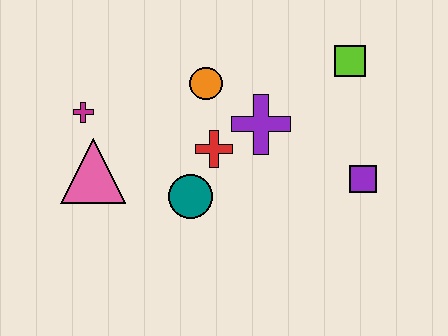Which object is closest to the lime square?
The purple cross is closest to the lime square.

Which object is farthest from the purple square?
The magenta cross is farthest from the purple square.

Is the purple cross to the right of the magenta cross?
Yes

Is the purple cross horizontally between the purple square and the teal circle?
Yes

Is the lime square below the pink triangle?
No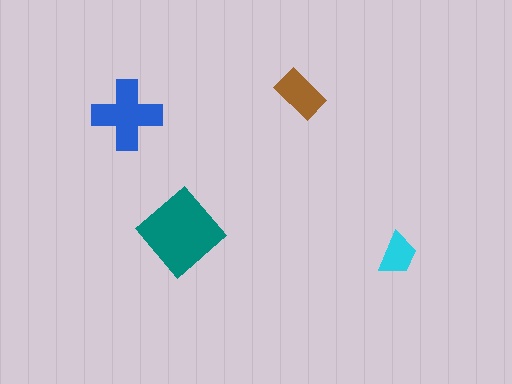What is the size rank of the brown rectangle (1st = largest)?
3rd.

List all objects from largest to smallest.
The teal diamond, the blue cross, the brown rectangle, the cyan trapezoid.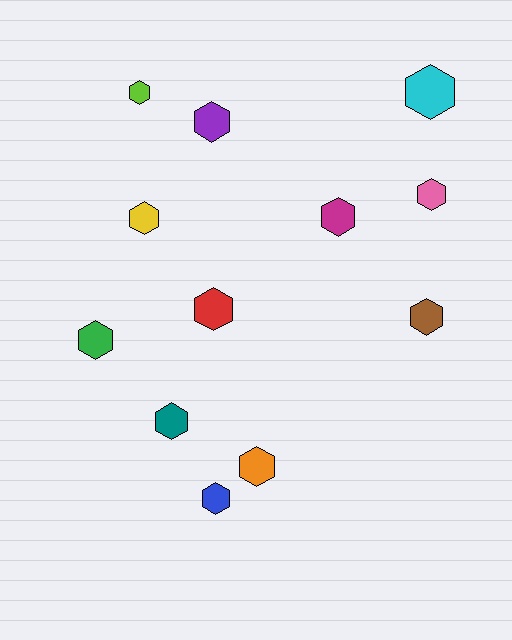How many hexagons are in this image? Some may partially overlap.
There are 12 hexagons.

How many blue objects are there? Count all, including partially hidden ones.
There is 1 blue object.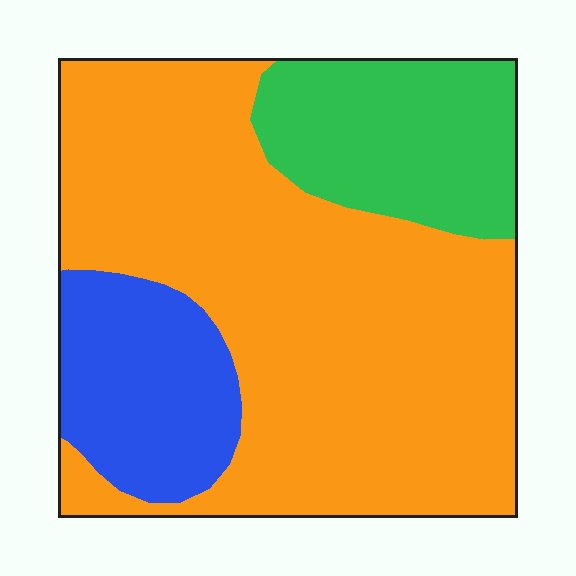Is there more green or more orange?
Orange.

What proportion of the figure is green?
Green takes up less than a quarter of the figure.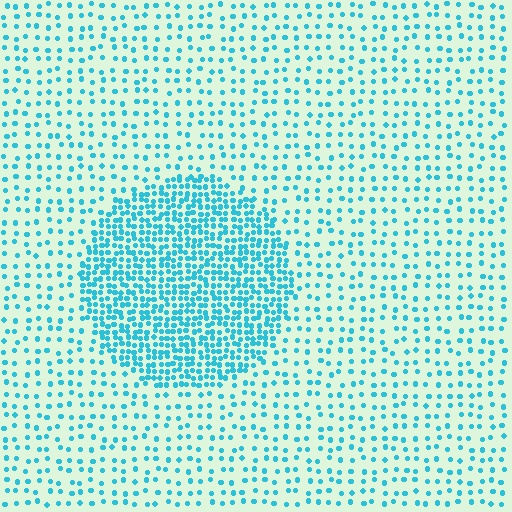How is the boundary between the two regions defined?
The boundary is defined by a change in element density (approximately 2.7x ratio). All elements are the same color, size, and shape.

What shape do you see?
I see a circle.